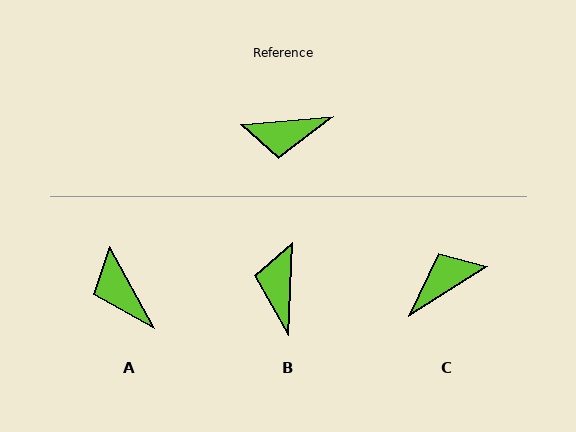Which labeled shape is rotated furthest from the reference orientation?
C, about 153 degrees away.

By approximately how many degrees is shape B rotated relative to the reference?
Approximately 98 degrees clockwise.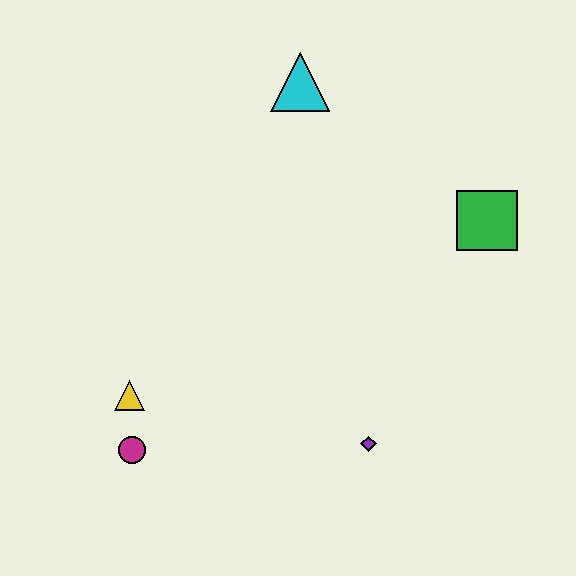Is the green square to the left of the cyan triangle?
No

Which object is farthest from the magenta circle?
The green square is farthest from the magenta circle.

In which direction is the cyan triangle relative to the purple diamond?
The cyan triangle is above the purple diamond.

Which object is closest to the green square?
The cyan triangle is closest to the green square.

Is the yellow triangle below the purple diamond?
No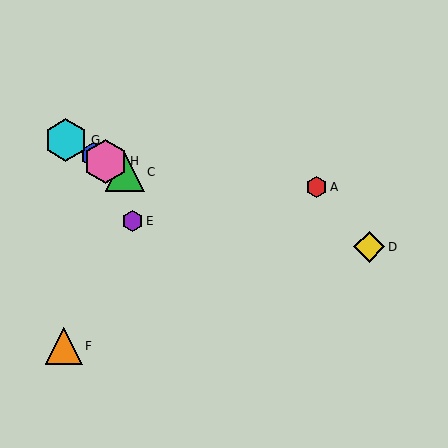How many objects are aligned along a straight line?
4 objects (B, C, G, H) are aligned along a straight line.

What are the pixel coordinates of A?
Object A is at (316, 187).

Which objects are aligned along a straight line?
Objects B, C, G, H are aligned along a straight line.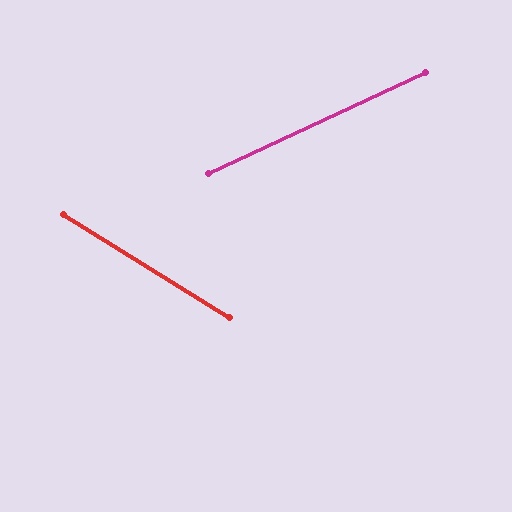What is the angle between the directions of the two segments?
Approximately 57 degrees.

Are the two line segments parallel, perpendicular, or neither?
Neither parallel nor perpendicular — they differ by about 57°.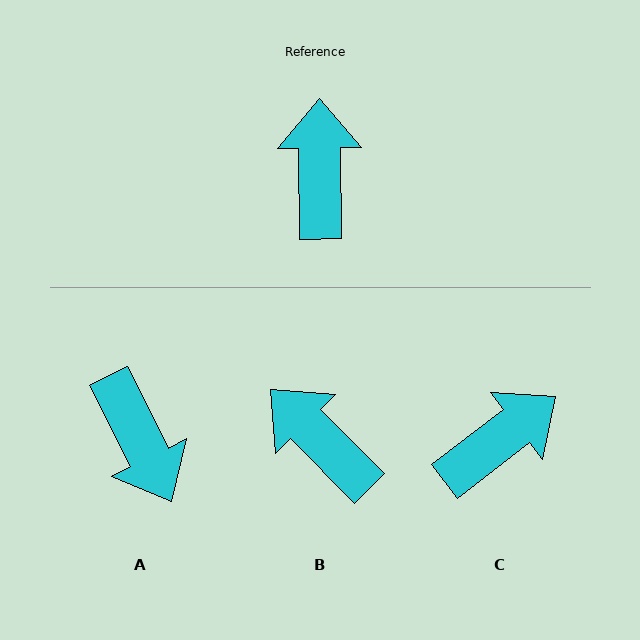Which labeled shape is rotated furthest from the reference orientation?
A, about 154 degrees away.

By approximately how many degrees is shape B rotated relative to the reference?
Approximately 44 degrees counter-clockwise.